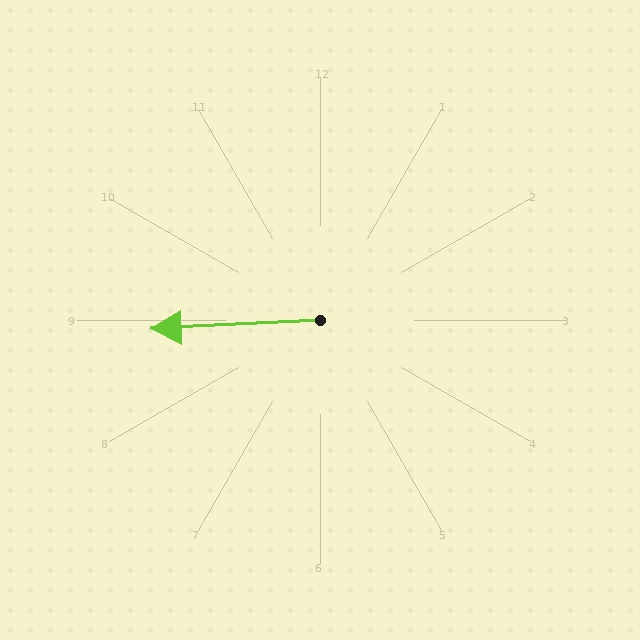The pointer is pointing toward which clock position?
Roughly 9 o'clock.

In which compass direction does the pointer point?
West.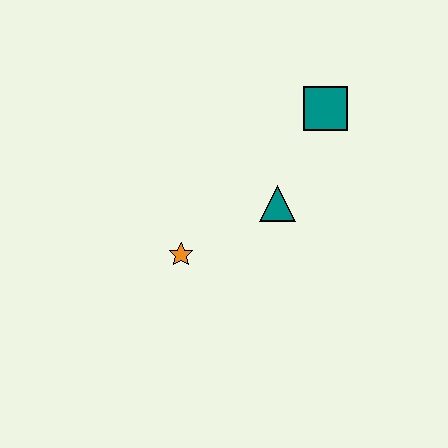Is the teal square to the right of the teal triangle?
Yes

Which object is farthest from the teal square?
The orange star is farthest from the teal square.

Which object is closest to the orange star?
The teal triangle is closest to the orange star.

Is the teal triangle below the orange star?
No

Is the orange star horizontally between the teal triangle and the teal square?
No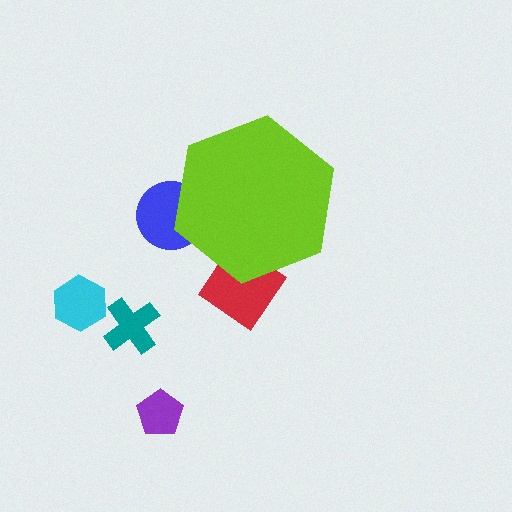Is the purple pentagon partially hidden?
No, the purple pentagon is fully visible.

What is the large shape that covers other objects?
A lime hexagon.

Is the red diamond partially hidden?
Yes, the red diamond is partially hidden behind the lime hexagon.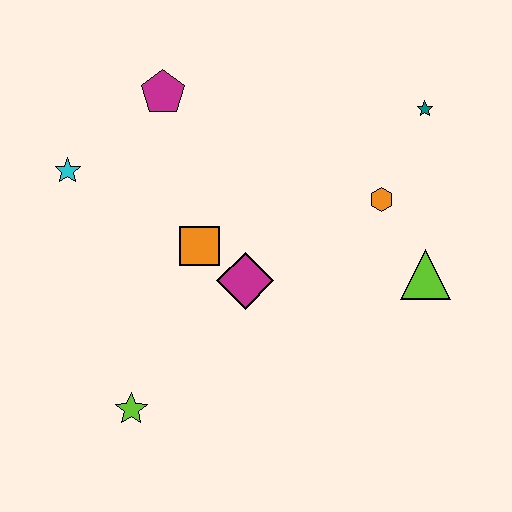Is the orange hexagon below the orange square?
No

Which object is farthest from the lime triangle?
The cyan star is farthest from the lime triangle.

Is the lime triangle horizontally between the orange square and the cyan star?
No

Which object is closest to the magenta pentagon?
The cyan star is closest to the magenta pentagon.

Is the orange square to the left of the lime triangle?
Yes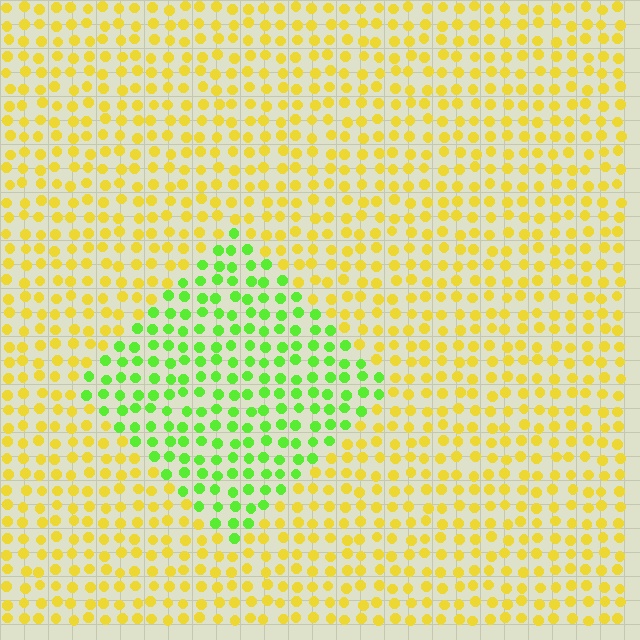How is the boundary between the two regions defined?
The boundary is defined purely by a slight shift in hue (about 55 degrees). Spacing, size, and orientation are identical on both sides.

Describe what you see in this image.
The image is filled with small yellow elements in a uniform arrangement. A diamond-shaped region is visible where the elements are tinted to a slightly different hue, forming a subtle color boundary.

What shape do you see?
I see a diamond.